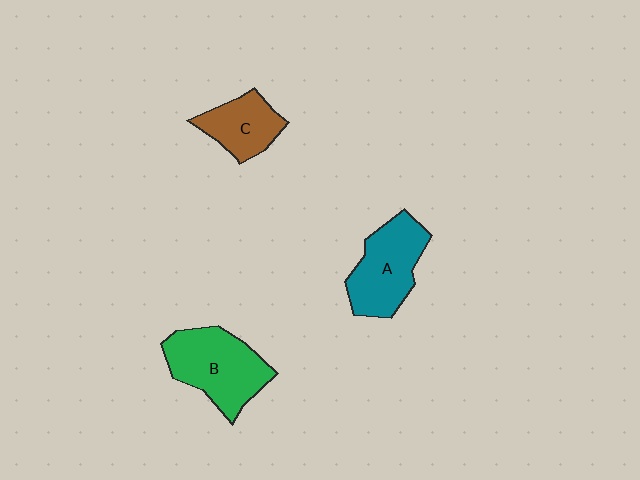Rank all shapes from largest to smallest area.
From largest to smallest: B (green), A (teal), C (brown).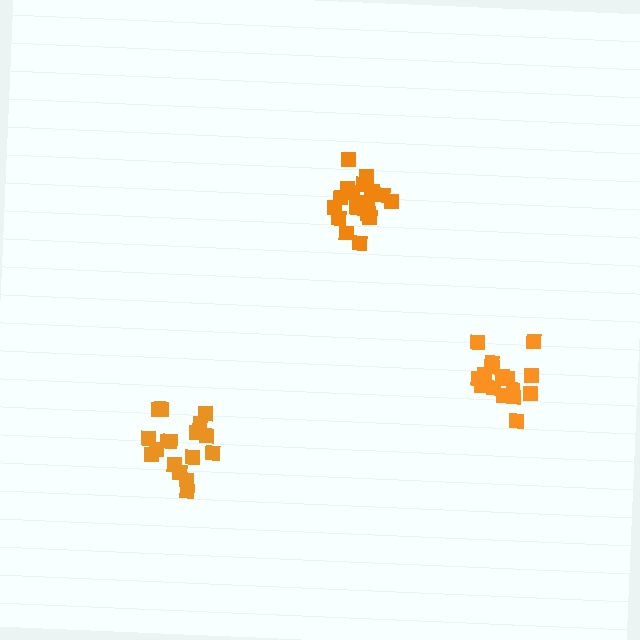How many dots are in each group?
Group 1: 17 dots, Group 2: 18 dots, Group 3: 16 dots (51 total).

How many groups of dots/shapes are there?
There are 3 groups.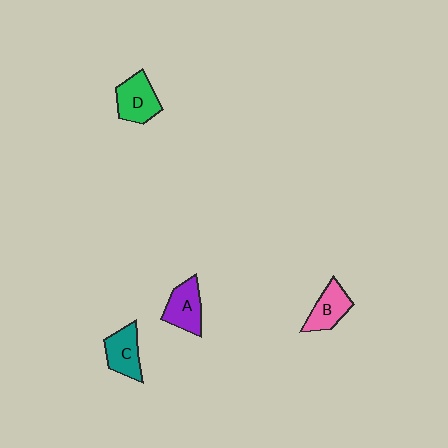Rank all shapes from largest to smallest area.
From largest to smallest: D (green), A (purple), C (teal), B (pink).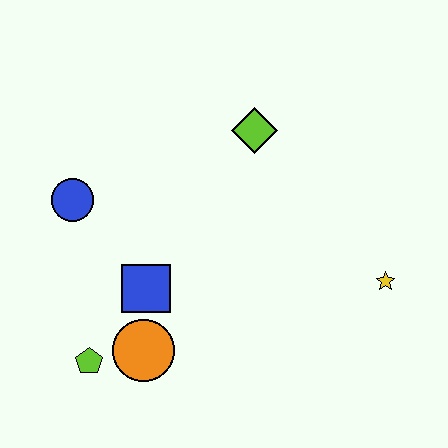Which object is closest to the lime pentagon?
The orange circle is closest to the lime pentagon.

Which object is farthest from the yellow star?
The blue circle is farthest from the yellow star.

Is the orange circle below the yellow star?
Yes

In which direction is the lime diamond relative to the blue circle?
The lime diamond is to the right of the blue circle.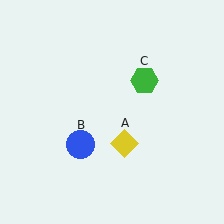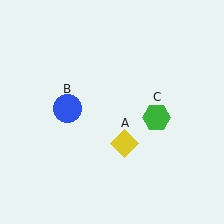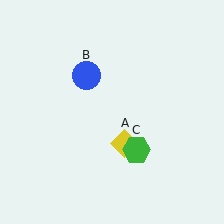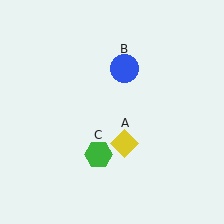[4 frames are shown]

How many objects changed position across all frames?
2 objects changed position: blue circle (object B), green hexagon (object C).